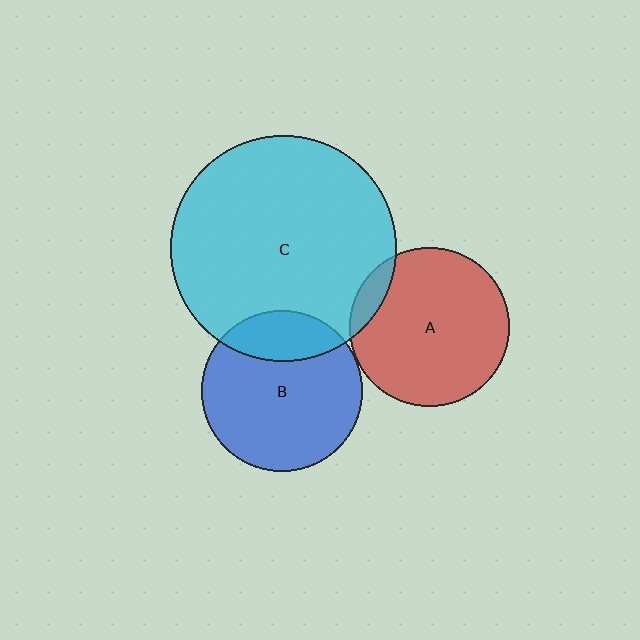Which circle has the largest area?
Circle C (cyan).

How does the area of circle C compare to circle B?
Approximately 2.0 times.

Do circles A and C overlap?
Yes.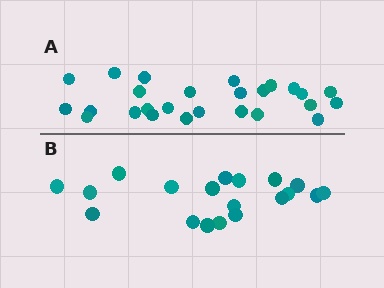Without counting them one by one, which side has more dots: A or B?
Region A (the top region) has more dots.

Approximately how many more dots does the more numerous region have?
Region A has roughly 8 or so more dots than region B.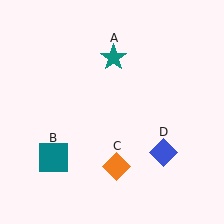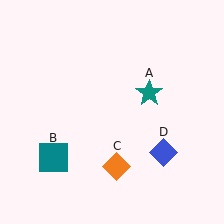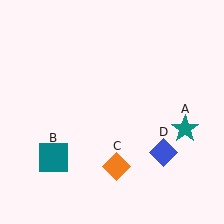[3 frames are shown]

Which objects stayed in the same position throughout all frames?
Teal square (object B) and orange diamond (object C) and blue diamond (object D) remained stationary.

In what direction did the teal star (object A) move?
The teal star (object A) moved down and to the right.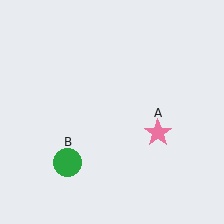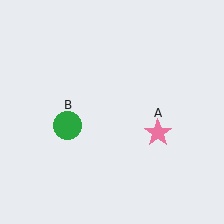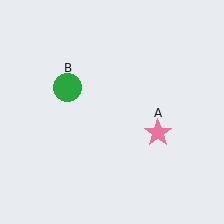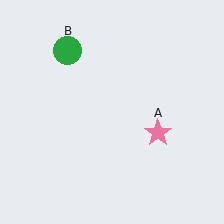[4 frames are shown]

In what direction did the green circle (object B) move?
The green circle (object B) moved up.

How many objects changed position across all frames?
1 object changed position: green circle (object B).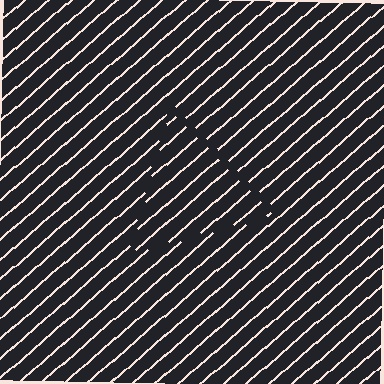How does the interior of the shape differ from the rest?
The interior of the shape contains the same grating, shifted by half a period — the contour is defined by the phase discontinuity where line-ends from the inner and outer gratings abut.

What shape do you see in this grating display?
An illusory triangle. The interior of the shape contains the same grating, shifted by half a period — the contour is defined by the phase discontinuity where line-ends from the inner and outer gratings abut.